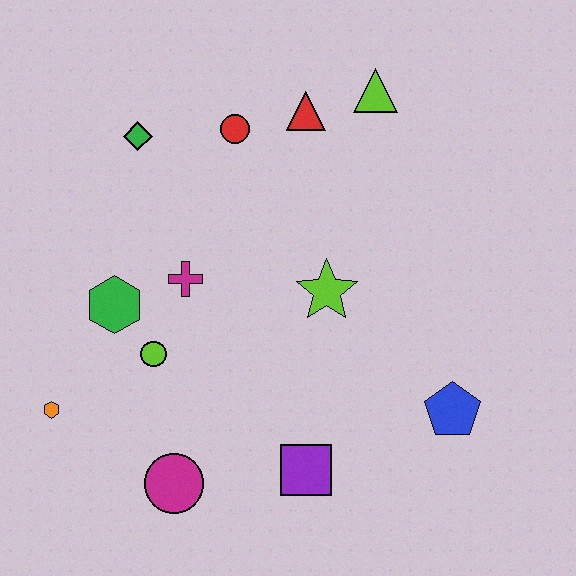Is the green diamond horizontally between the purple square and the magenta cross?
No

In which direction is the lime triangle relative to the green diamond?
The lime triangle is to the right of the green diamond.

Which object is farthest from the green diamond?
The blue pentagon is farthest from the green diamond.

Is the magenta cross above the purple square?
Yes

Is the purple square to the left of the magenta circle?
No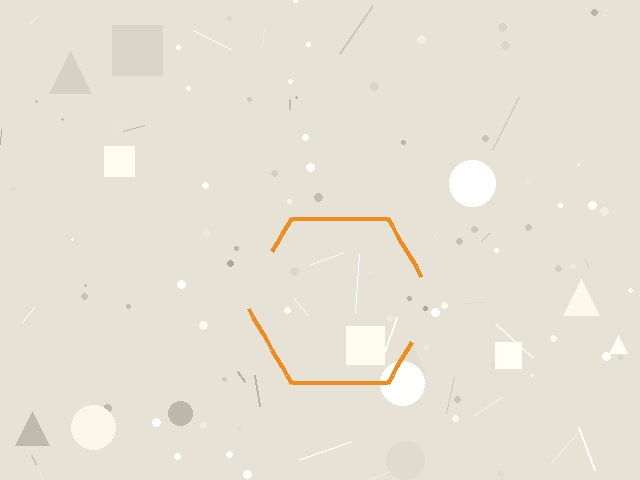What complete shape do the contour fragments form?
The contour fragments form a hexagon.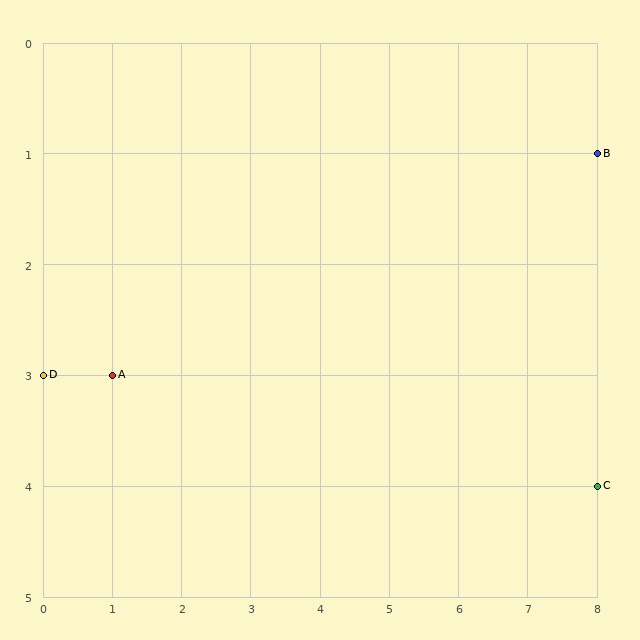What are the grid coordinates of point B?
Point B is at grid coordinates (8, 1).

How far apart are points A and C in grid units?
Points A and C are 7 columns and 1 row apart (about 7.1 grid units diagonally).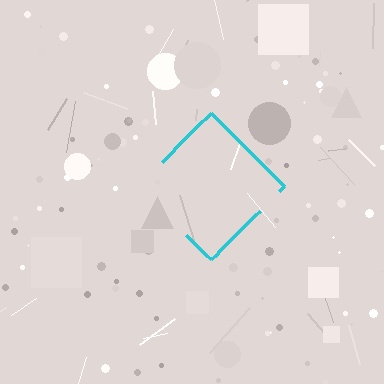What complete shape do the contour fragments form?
The contour fragments form a diamond.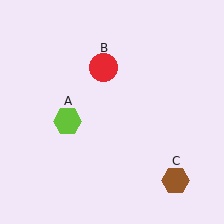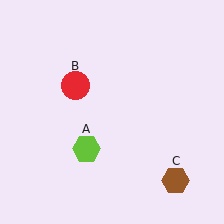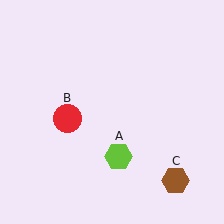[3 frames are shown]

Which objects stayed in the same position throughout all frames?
Brown hexagon (object C) remained stationary.